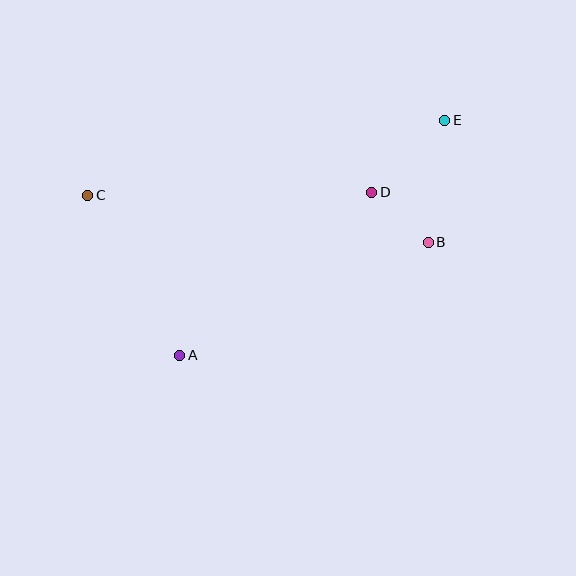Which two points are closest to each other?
Points B and D are closest to each other.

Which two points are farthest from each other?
Points C and E are farthest from each other.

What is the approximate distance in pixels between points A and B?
The distance between A and B is approximately 273 pixels.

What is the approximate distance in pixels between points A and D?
The distance between A and D is approximately 251 pixels.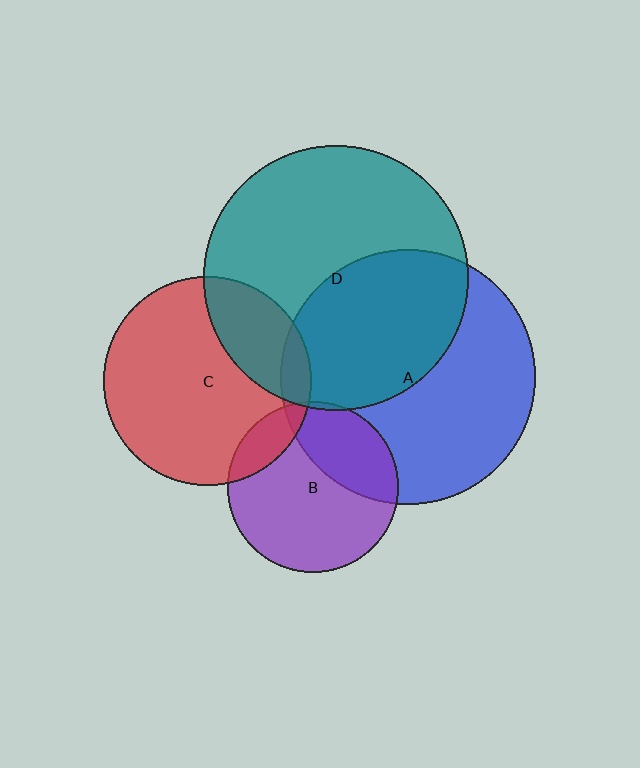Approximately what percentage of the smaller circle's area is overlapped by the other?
Approximately 5%.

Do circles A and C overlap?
Yes.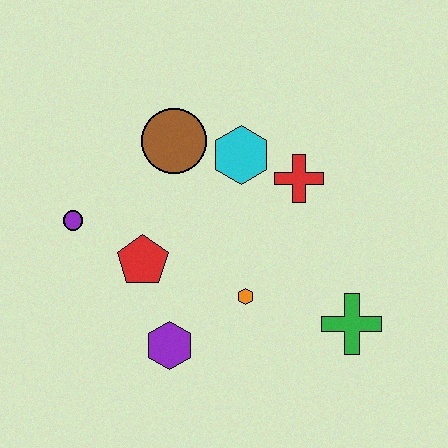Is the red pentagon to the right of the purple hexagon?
No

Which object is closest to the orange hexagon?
The purple hexagon is closest to the orange hexagon.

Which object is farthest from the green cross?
The purple circle is farthest from the green cross.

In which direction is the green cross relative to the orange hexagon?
The green cross is to the right of the orange hexagon.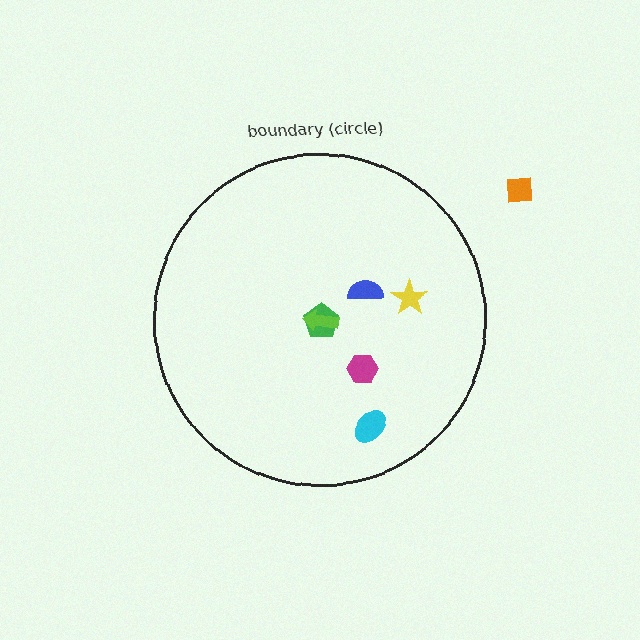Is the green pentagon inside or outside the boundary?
Inside.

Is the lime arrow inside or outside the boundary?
Inside.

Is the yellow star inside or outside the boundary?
Inside.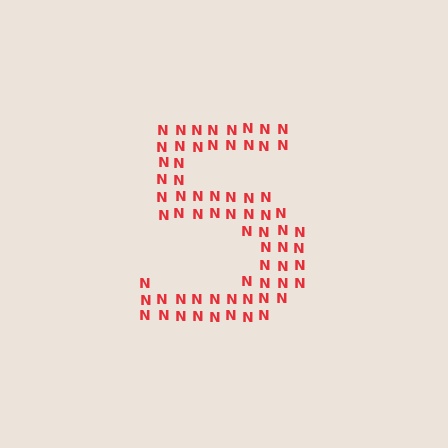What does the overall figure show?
The overall figure shows the digit 5.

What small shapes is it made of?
It is made of small letter N's.